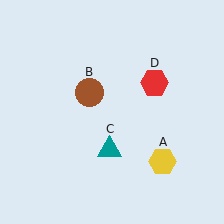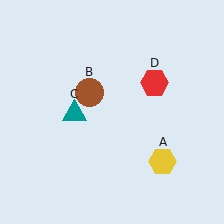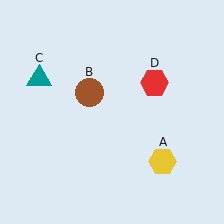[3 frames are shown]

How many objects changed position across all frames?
1 object changed position: teal triangle (object C).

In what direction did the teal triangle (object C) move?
The teal triangle (object C) moved up and to the left.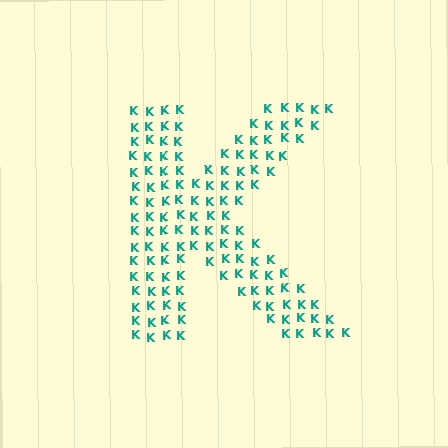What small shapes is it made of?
It is made of small letter K's.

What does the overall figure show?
The overall figure shows the letter K.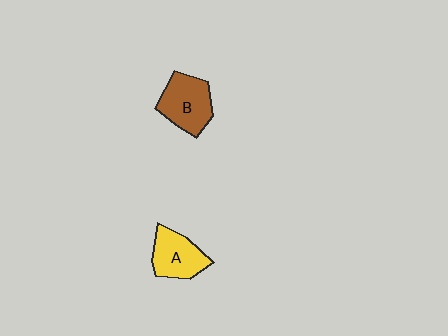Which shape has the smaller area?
Shape A (yellow).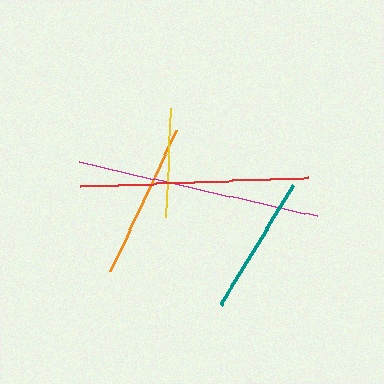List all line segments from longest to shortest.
From longest to shortest: magenta, red, orange, teal, yellow.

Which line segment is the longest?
The magenta line is the longest at approximately 245 pixels.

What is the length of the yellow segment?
The yellow segment is approximately 109 pixels long.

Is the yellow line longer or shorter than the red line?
The red line is longer than the yellow line.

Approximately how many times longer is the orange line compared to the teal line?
The orange line is approximately 1.1 times the length of the teal line.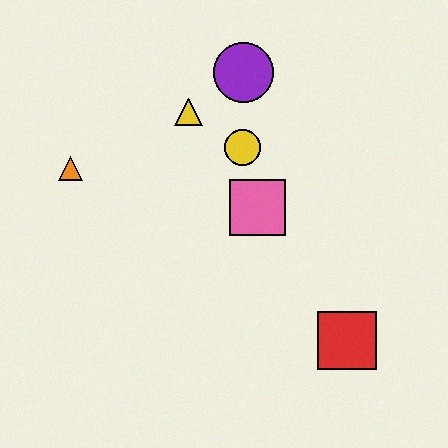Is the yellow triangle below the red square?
No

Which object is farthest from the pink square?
The orange triangle is farthest from the pink square.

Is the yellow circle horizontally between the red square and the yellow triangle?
Yes